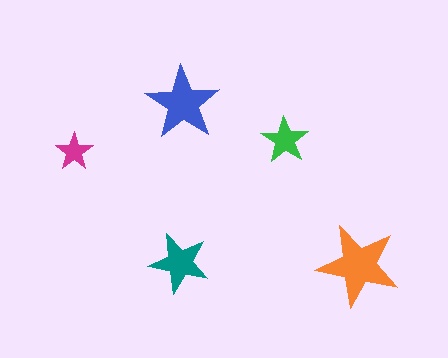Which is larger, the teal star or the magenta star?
The teal one.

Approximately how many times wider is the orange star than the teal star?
About 1.5 times wider.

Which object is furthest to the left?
The magenta star is leftmost.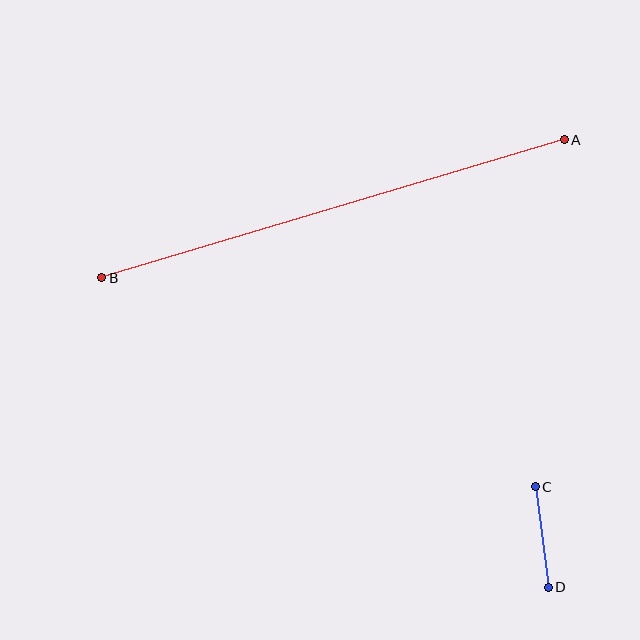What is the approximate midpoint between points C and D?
The midpoint is at approximately (542, 537) pixels.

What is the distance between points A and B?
The distance is approximately 482 pixels.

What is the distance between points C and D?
The distance is approximately 102 pixels.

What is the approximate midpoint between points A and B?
The midpoint is at approximately (333, 209) pixels.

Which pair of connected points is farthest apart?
Points A and B are farthest apart.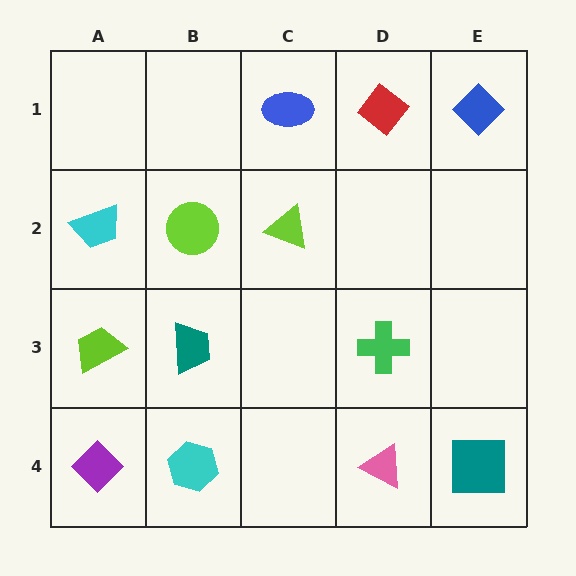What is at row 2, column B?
A lime circle.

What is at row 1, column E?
A blue diamond.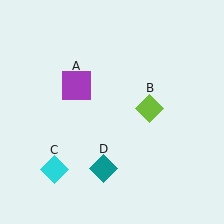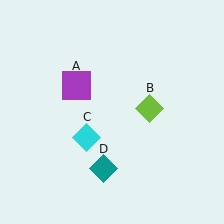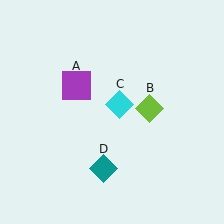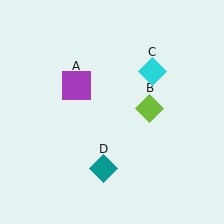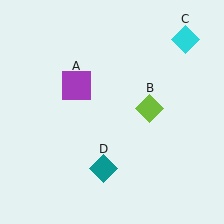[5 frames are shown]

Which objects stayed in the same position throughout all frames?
Purple square (object A) and lime diamond (object B) and teal diamond (object D) remained stationary.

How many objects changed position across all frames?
1 object changed position: cyan diamond (object C).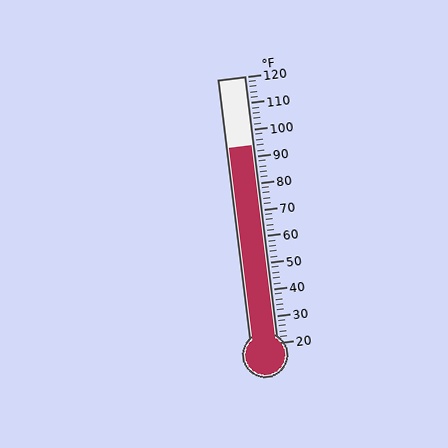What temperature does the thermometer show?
The thermometer shows approximately 94°F.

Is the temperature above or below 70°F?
The temperature is above 70°F.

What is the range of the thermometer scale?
The thermometer scale ranges from 20°F to 120°F.